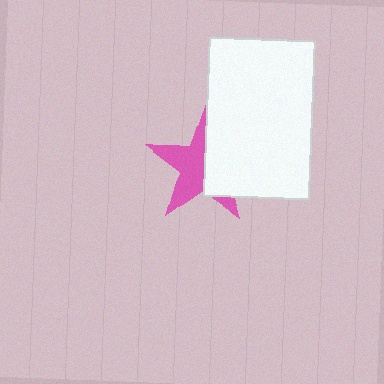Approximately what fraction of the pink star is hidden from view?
Roughly 44% of the pink star is hidden behind the white rectangle.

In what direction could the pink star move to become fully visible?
The pink star could move left. That would shift it out from behind the white rectangle entirely.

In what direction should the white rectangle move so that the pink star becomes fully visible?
The white rectangle should move right. That is the shortest direction to clear the overlap and leave the pink star fully visible.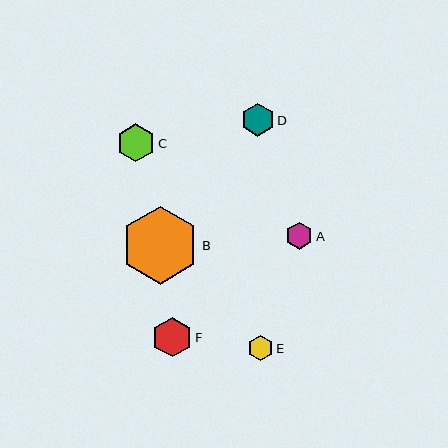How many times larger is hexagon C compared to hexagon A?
Hexagon C is approximately 1.4 times the size of hexagon A.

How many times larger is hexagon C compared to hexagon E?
Hexagon C is approximately 1.5 times the size of hexagon E.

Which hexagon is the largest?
Hexagon B is the largest with a size of approximately 78 pixels.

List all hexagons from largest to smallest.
From largest to smallest: B, F, C, D, A, E.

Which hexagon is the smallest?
Hexagon E is the smallest with a size of approximately 25 pixels.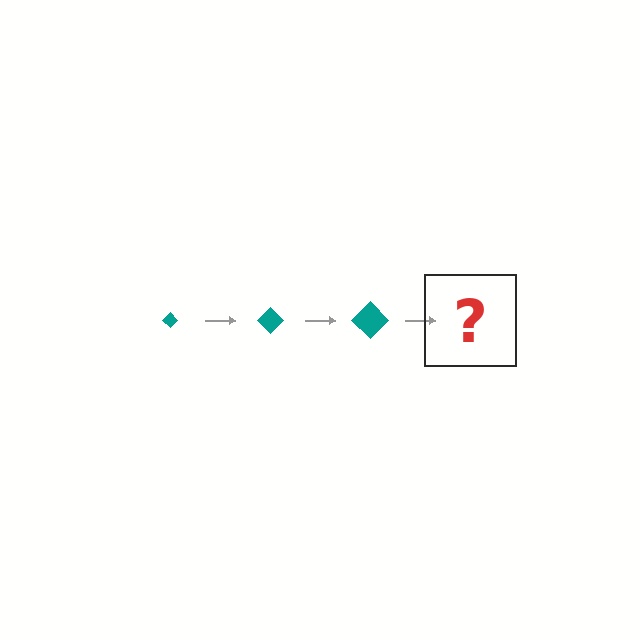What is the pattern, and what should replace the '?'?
The pattern is that the diamond gets progressively larger each step. The '?' should be a teal diamond, larger than the previous one.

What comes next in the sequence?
The next element should be a teal diamond, larger than the previous one.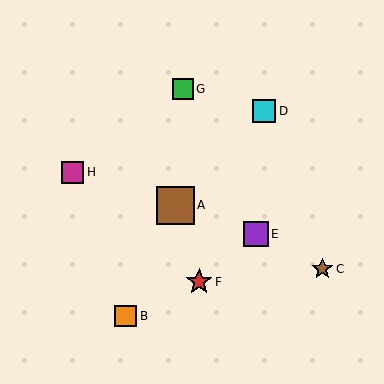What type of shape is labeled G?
Shape G is a green square.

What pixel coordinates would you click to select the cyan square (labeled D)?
Click at (264, 111) to select the cyan square D.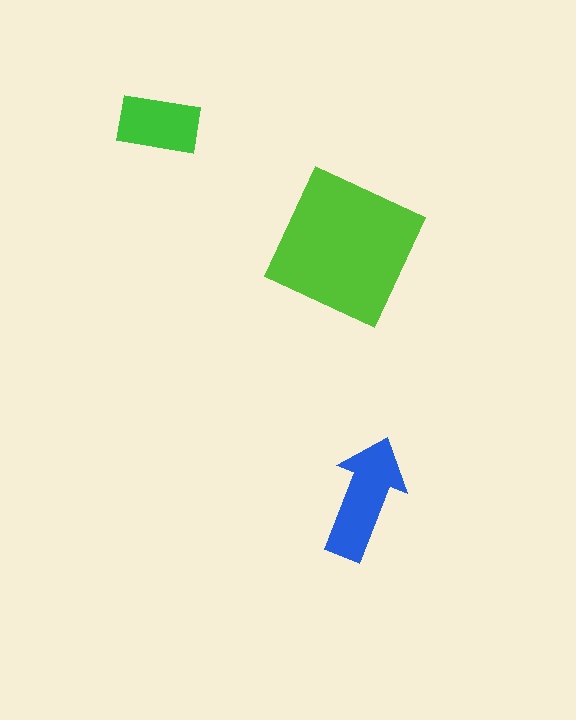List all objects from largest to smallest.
The lime square, the blue arrow, the green rectangle.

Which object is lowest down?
The blue arrow is bottommost.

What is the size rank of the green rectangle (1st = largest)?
3rd.